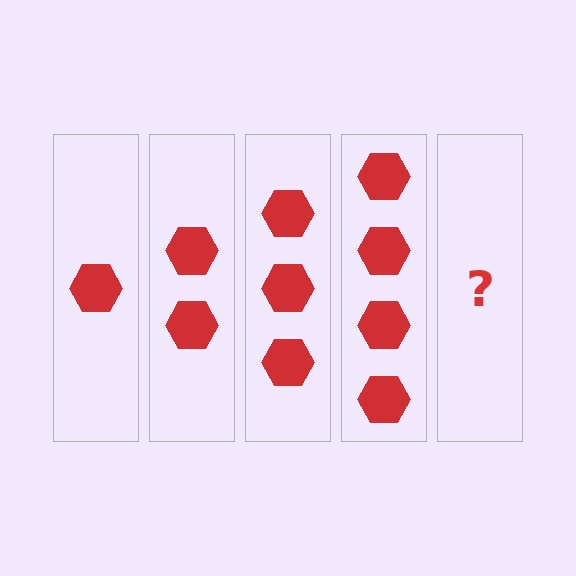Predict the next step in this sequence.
The next step is 5 hexagons.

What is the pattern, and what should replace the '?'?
The pattern is that each step adds one more hexagon. The '?' should be 5 hexagons.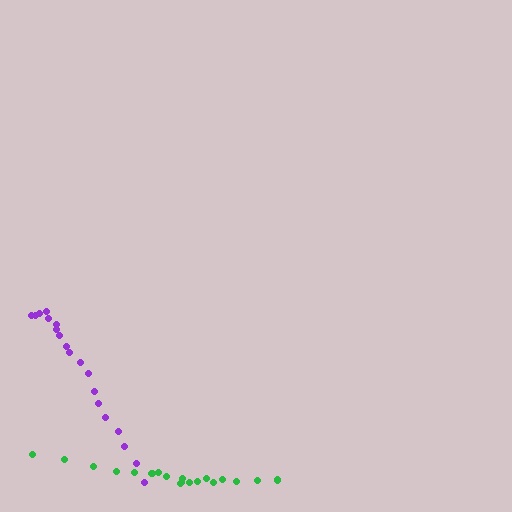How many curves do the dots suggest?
There are 2 distinct paths.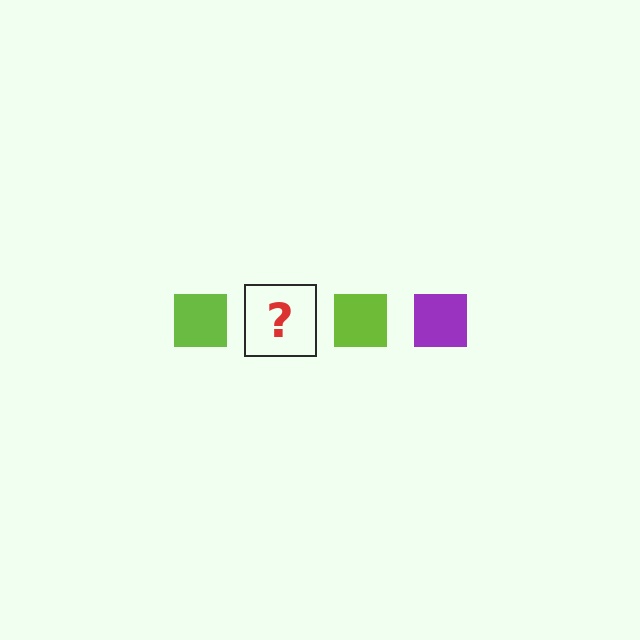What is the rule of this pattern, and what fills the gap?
The rule is that the pattern cycles through lime, purple squares. The gap should be filled with a purple square.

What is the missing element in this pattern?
The missing element is a purple square.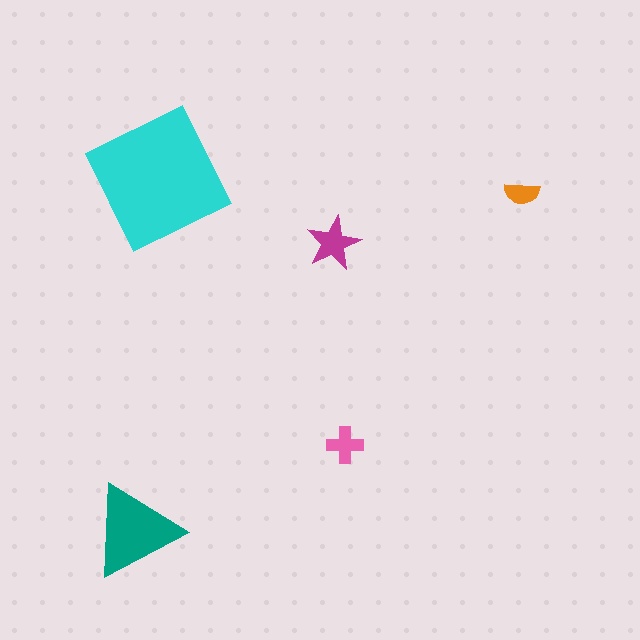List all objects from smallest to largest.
The orange semicircle, the pink cross, the magenta star, the teal triangle, the cyan square.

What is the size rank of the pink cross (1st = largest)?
4th.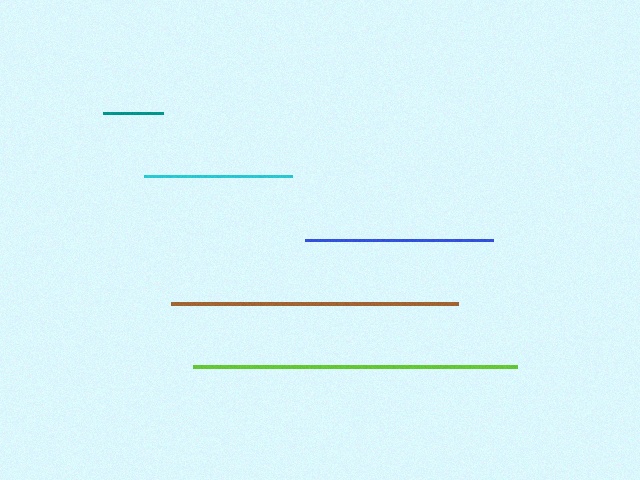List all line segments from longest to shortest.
From longest to shortest: lime, brown, blue, cyan, teal.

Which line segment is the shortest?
The teal line is the shortest at approximately 60 pixels.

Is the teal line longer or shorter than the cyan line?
The cyan line is longer than the teal line.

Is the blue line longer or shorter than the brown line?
The brown line is longer than the blue line.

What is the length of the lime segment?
The lime segment is approximately 324 pixels long.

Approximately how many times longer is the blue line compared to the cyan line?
The blue line is approximately 1.3 times the length of the cyan line.